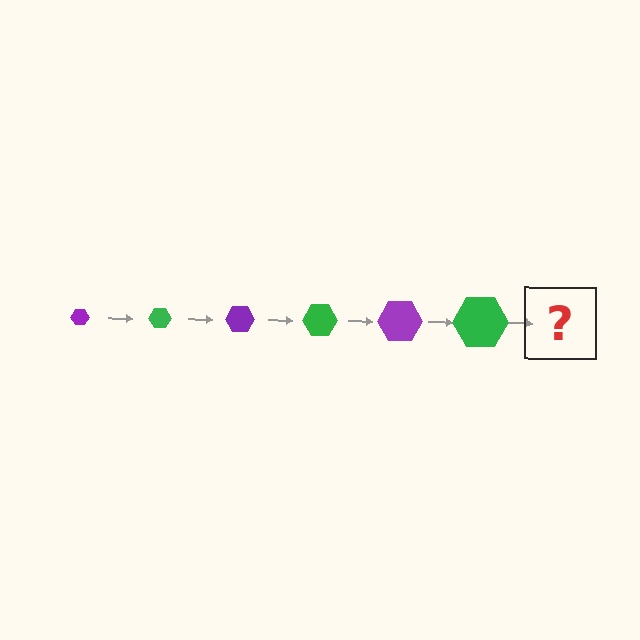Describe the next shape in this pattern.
It should be a purple hexagon, larger than the previous one.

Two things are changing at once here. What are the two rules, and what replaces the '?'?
The two rules are that the hexagon grows larger each step and the color cycles through purple and green. The '?' should be a purple hexagon, larger than the previous one.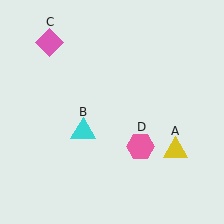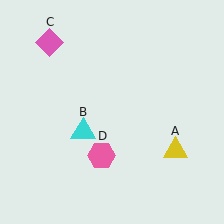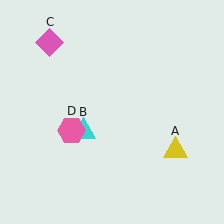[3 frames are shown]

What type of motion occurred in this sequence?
The pink hexagon (object D) rotated clockwise around the center of the scene.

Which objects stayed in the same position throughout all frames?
Yellow triangle (object A) and cyan triangle (object B) and pink diamond (object C) remained stationary.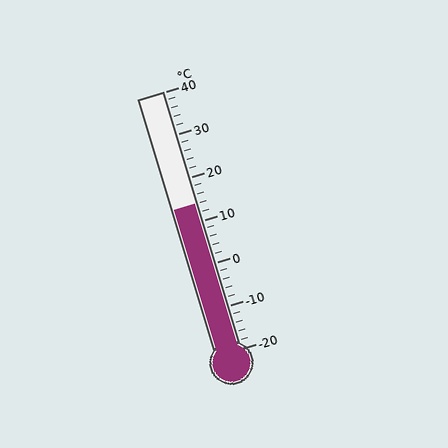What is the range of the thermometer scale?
The thermometer scale ranges from -20°C to 40°C.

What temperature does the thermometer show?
The thermometer shows approximately 14°C.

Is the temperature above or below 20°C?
The temperature is below 20°C.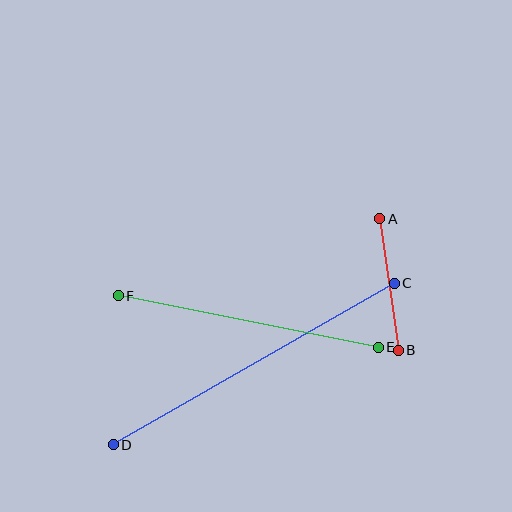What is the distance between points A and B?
The distance is approximately 133 pixels.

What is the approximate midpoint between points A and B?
The midpoint is at approximately (389, 284) pixels.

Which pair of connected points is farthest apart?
Points C and D are farthest apart.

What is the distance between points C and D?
The distance is approximately 324 pixels.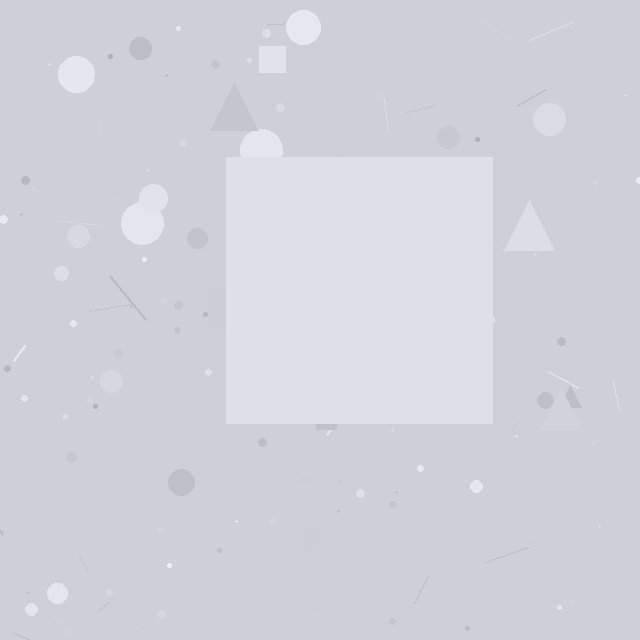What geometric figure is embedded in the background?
A square is embedded in the background.